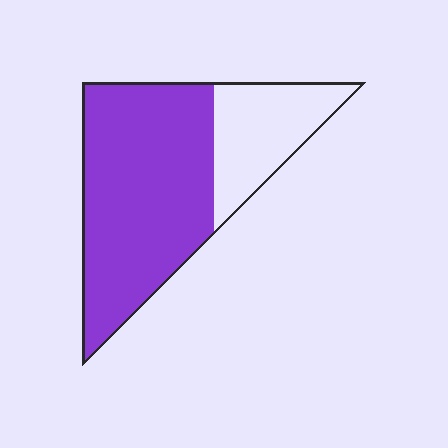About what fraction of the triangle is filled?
About three quarters (3/4).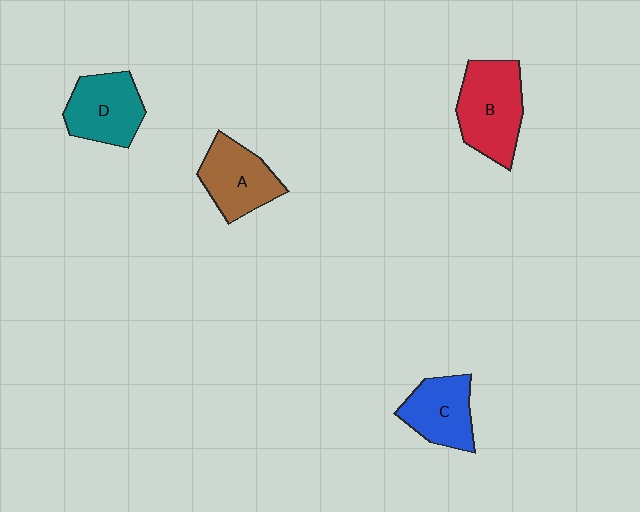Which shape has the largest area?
Shape B (red).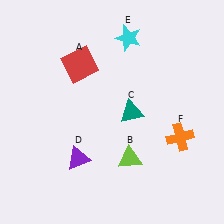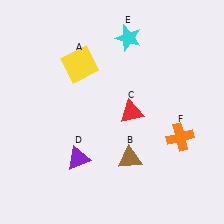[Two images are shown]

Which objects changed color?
A changed from red to yellow. B changed from lime to brown. C changed from teal to red.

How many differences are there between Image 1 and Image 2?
There are 3 differences between the two images.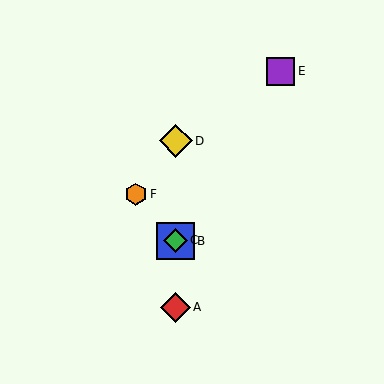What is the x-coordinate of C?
Object C is at x≈176.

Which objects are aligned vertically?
Objects A, B, C, D are aligned vertically.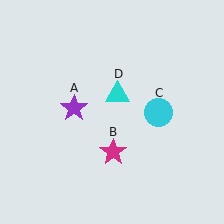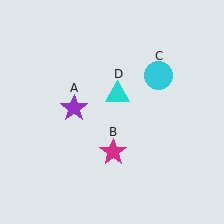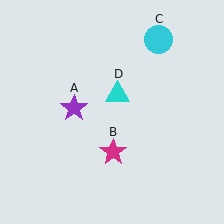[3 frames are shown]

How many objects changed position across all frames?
1 object changed position: cyan circle (object C).